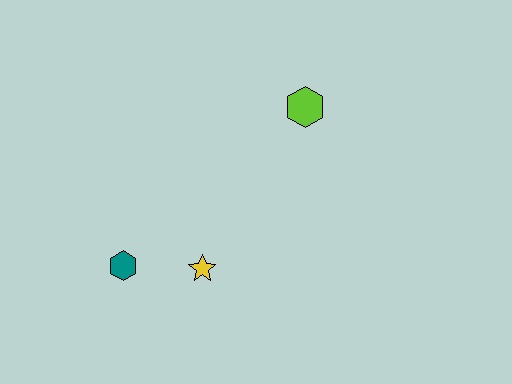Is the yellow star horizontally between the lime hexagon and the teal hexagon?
Yes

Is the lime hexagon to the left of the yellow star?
No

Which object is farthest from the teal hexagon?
The lime hexagon is farthest from the teal hexagon.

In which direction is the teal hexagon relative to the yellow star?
The teal hexagon is to the left of the yellow star.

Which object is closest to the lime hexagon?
The yellow star is closest to the lime hexagon.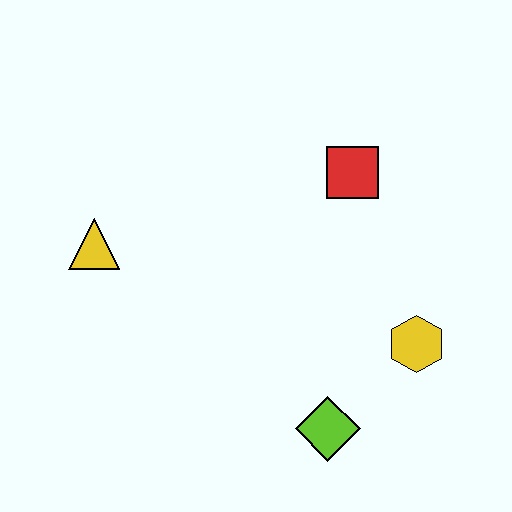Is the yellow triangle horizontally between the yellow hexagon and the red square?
No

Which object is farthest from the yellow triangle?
The yellow hexagon is farthest from the yellow triangle.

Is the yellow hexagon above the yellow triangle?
No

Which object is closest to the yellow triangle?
The red square is closest to the yellow triangle.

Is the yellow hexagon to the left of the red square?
No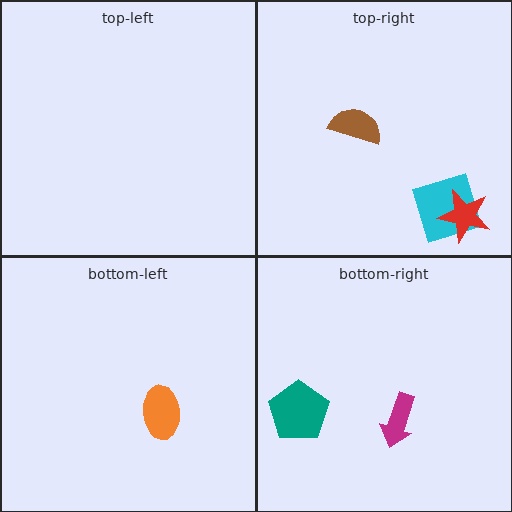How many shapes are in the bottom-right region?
2.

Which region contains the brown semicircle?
The top-right region.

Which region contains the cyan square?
The top-right region.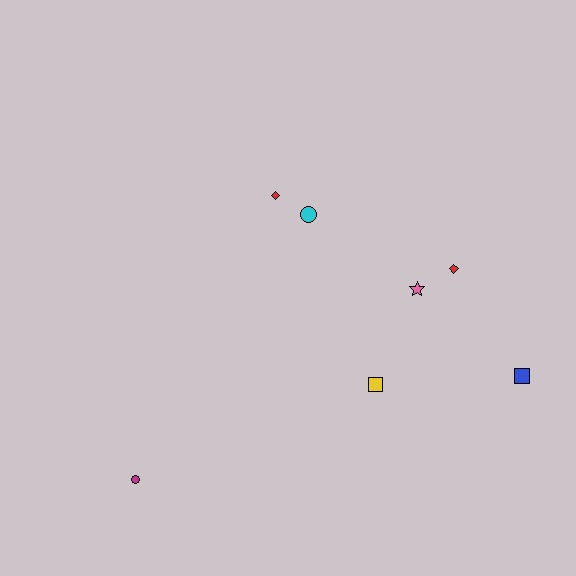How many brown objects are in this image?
There are no brown objects.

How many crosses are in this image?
There are no crosses.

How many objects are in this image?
There are 7 objects.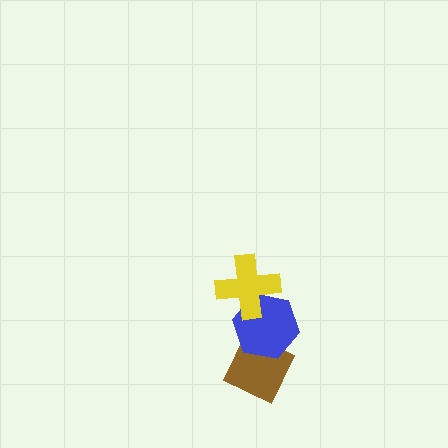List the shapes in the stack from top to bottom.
From top to bottom: the yellow cross, the blue hexagon, the brown diamond.